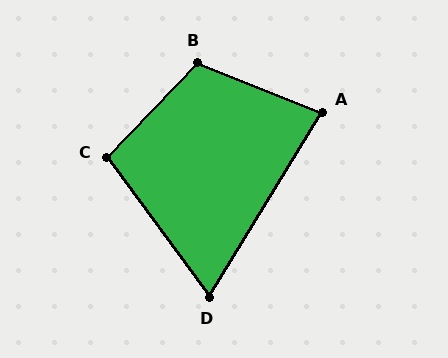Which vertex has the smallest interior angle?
D, at approximately 68 degrees.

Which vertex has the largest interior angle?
B, at approximately 112 degrees.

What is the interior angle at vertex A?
Approximately 80 degrees (acute).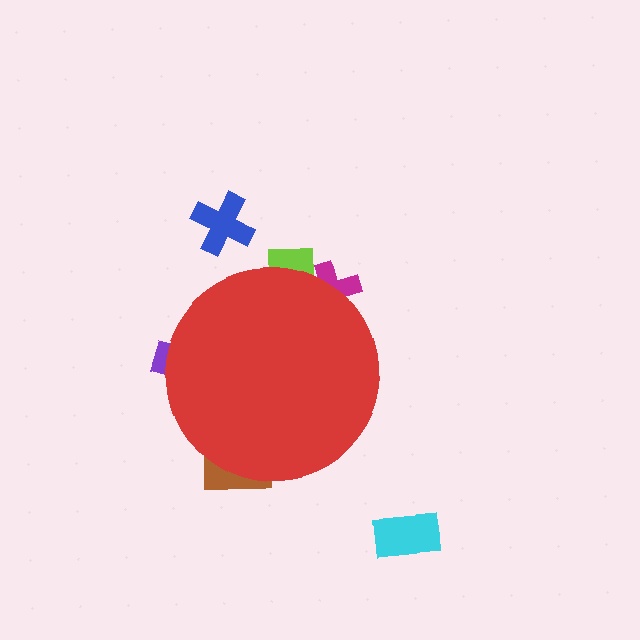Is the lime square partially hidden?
Yes, the lime square is partially hidden behind the red circle.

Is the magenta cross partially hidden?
Yes, the magenta cross is partially hidden behind the red circle.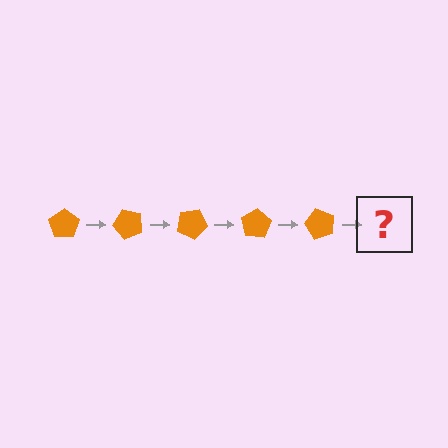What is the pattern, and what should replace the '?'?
The pattern is that the pentagon rotates 50 degrees each step. The '?' should be an orange pentagon rotated 250 degrees.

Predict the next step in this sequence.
The next step is an orange pentagon rotated 250 degrees.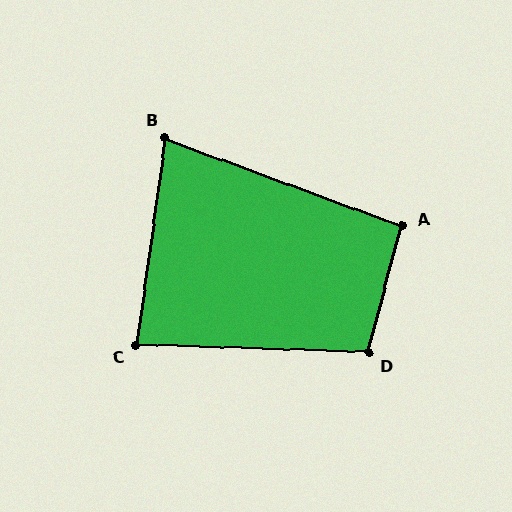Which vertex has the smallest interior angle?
B, at approximately 78 degrees.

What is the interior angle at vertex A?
Approximately 96 degrees (obtuse).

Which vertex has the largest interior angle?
D, at approximately 102 degrees.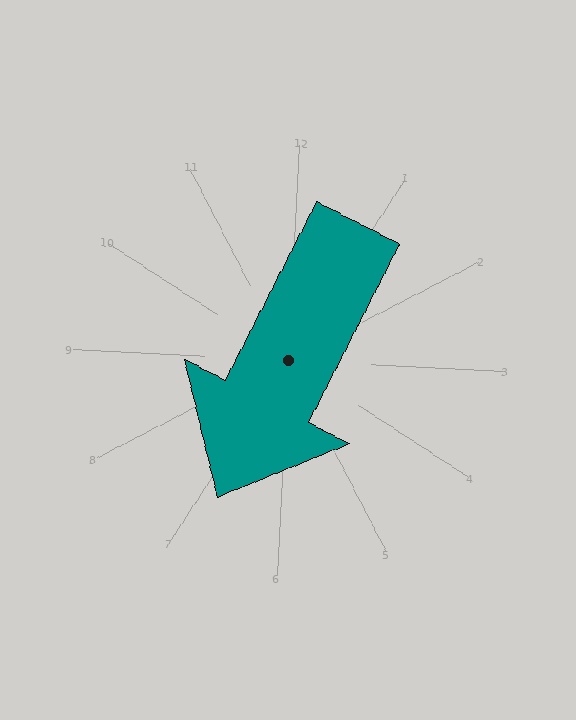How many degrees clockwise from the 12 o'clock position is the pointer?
Approximately 204 degrees.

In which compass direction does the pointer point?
Southwest.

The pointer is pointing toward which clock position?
Roughly 7 o'clock.